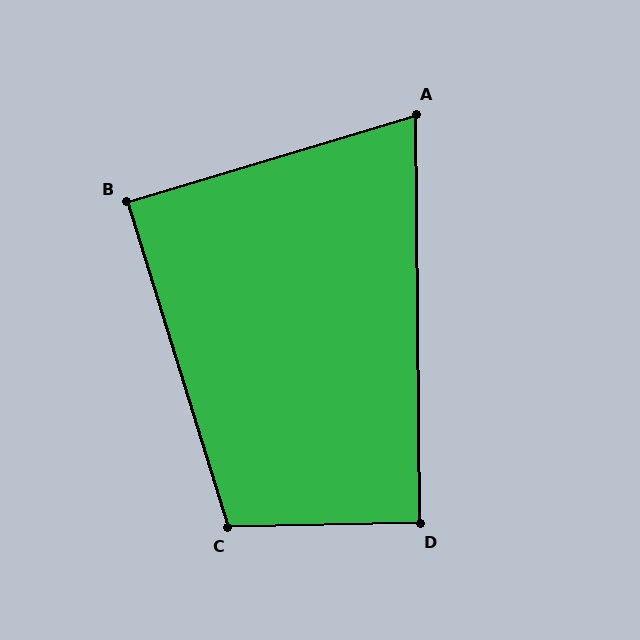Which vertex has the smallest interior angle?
A, at approximately 74 degrees.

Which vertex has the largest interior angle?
C, at approximately 106 degrees.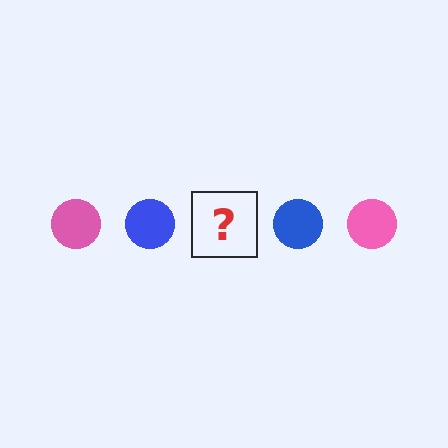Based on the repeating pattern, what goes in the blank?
The blank should be a pink circle.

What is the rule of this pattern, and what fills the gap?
The rule is that the pattern cycles through pink, blue circles. The gap should be filled with a pink circle.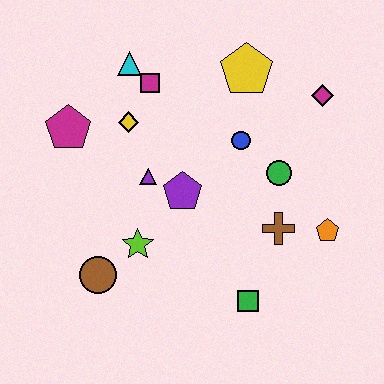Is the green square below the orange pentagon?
Yes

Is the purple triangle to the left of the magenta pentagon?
No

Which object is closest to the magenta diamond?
The yellow pentagon is closest to the magenta diamond.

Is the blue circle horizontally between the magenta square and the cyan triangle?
No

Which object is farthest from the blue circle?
The brown circle is farthest from the blue circle.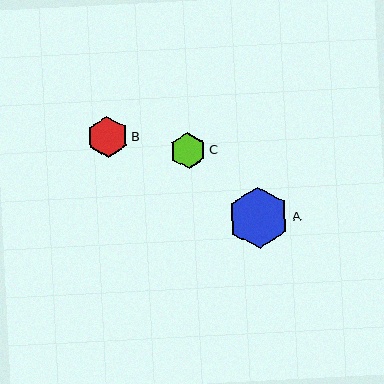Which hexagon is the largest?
Hexagon A is the largest with a size of approximately 61 pixels.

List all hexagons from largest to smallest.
From largest to smallest: A, B, C.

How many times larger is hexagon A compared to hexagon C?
Hexagon A is approximately 1.7 times the size of hexagon C.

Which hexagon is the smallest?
Hexagon C is the smallest with a size of approximately 36 pixels.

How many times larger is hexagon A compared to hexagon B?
Hexagon A is approximately 1.5 times the size of hexagon B.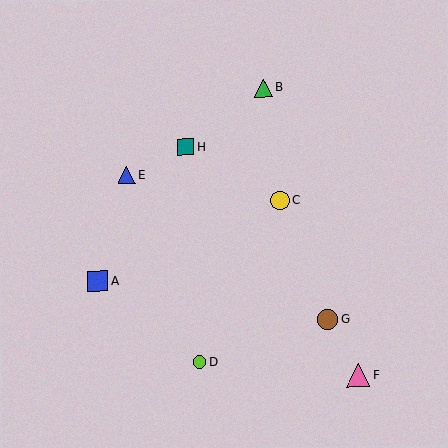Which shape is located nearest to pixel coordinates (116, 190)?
The blue triangle (labeled E) at (127, 175) is nearest to that location.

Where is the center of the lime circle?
The center of the lime circle is at (199, 362).